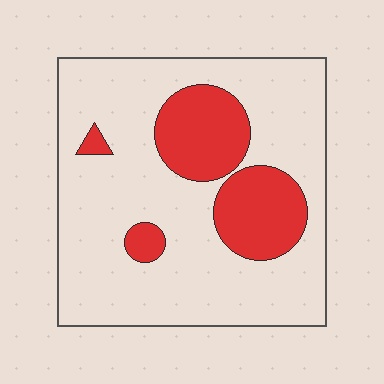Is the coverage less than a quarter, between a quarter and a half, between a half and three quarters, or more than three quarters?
Less than a quarter.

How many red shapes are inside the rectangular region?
4.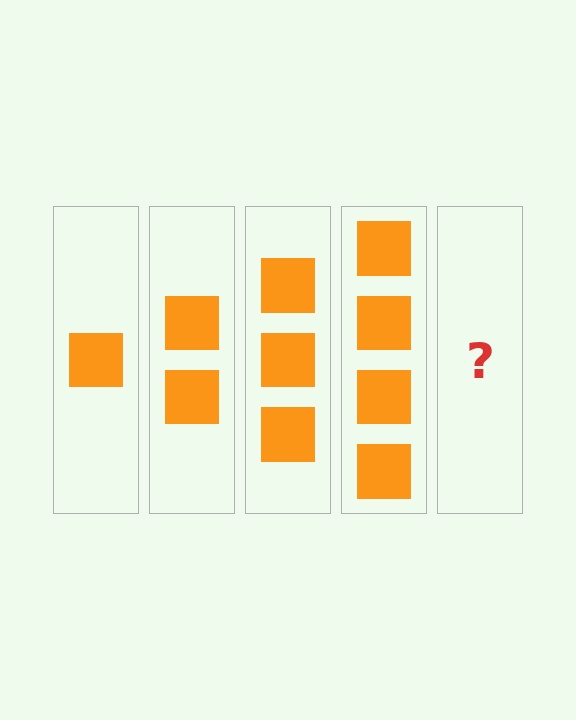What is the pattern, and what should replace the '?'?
The pattern is that each step adds one more square. The '?' should be 5 squares.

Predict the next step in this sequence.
The next step is 5 squares.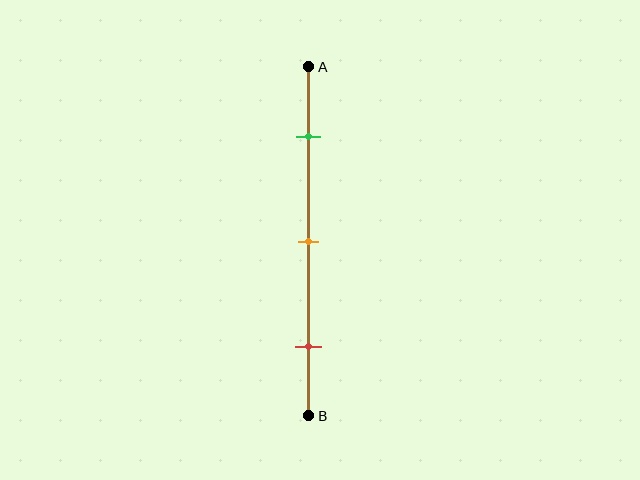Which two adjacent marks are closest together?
The green and orange marks are the closest adjacent pair.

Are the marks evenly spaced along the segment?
Yes, the marks are approximately evenly spaced.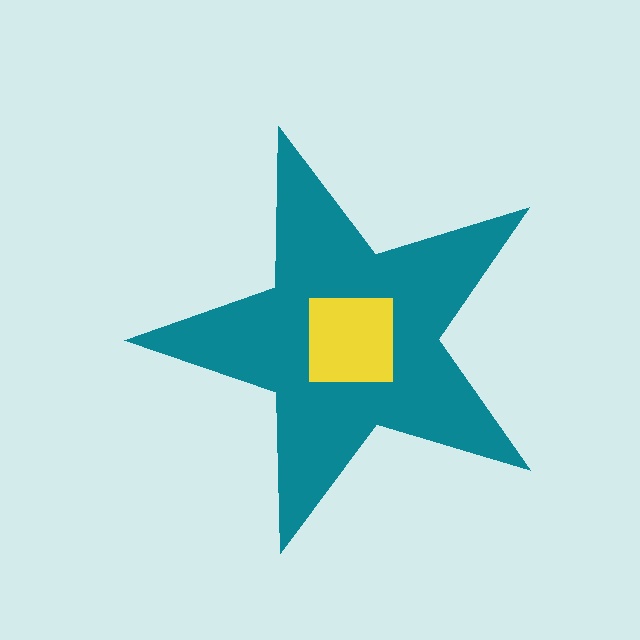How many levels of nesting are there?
2.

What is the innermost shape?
The yellow square.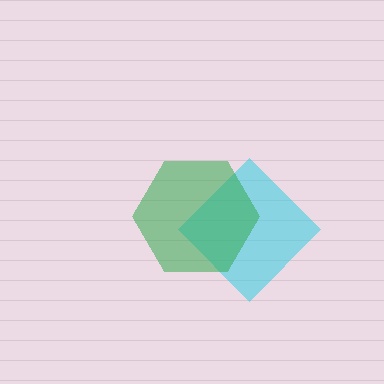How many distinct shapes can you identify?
There are 2 distinct shapes: a cyan diamond, a green hexagon.